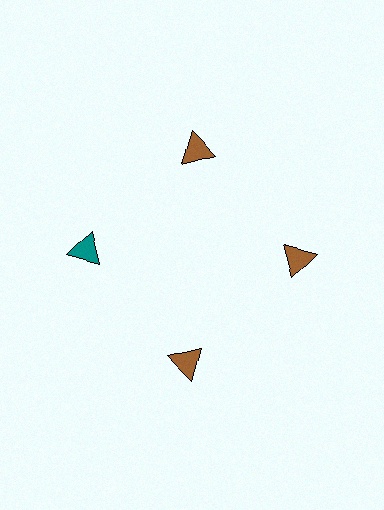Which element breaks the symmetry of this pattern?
The teal triangle at roughly the 9 o'clock position breaks the symmetry. All other shapes are brown triangles.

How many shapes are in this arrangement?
There are 4 shapes arranged in a ring pattern.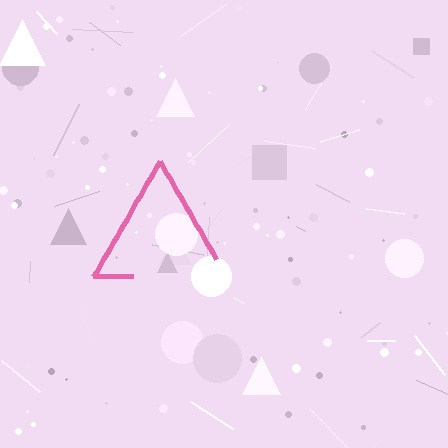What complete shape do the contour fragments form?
The contour fragments form a triangle.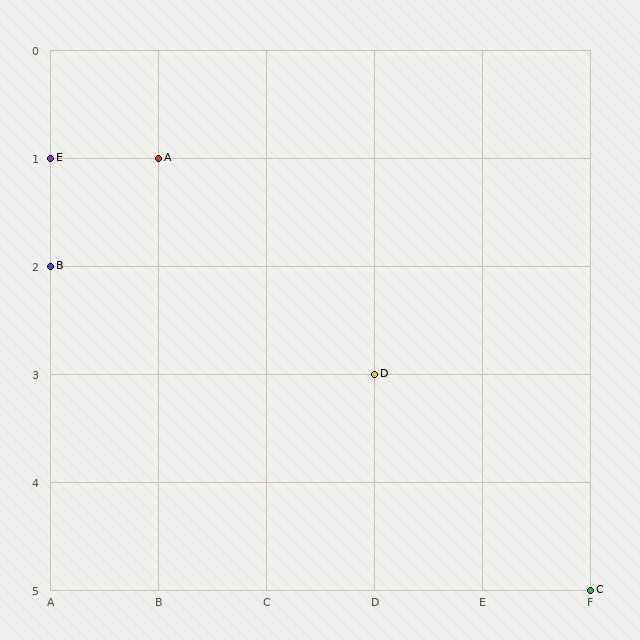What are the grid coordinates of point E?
Point E is at grid coordinates (A, 1).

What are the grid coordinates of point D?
Point D is at grid coordinates (D, 3).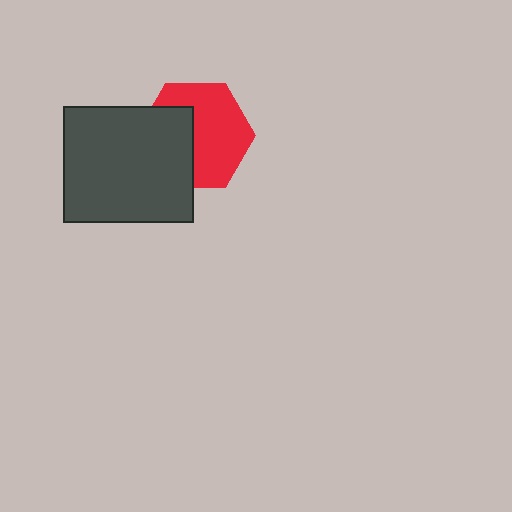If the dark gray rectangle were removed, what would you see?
You would see the complete red hexagon.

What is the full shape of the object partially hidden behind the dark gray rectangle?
The partially hidden object is a red hexagon.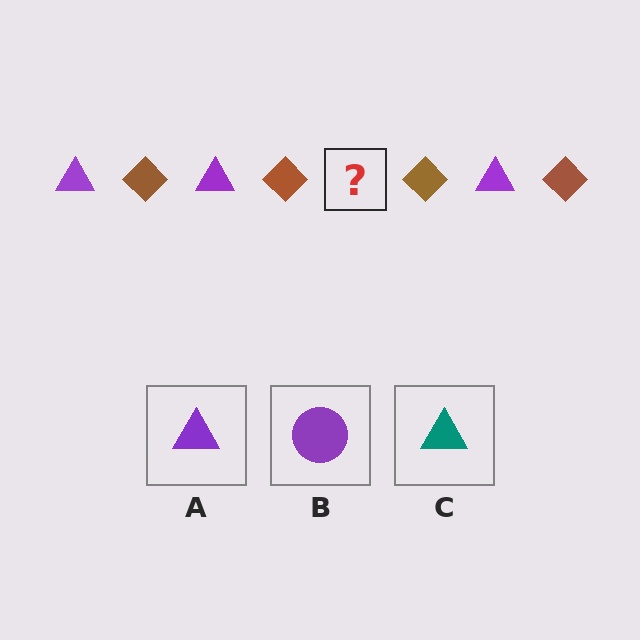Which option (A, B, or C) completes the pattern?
A.